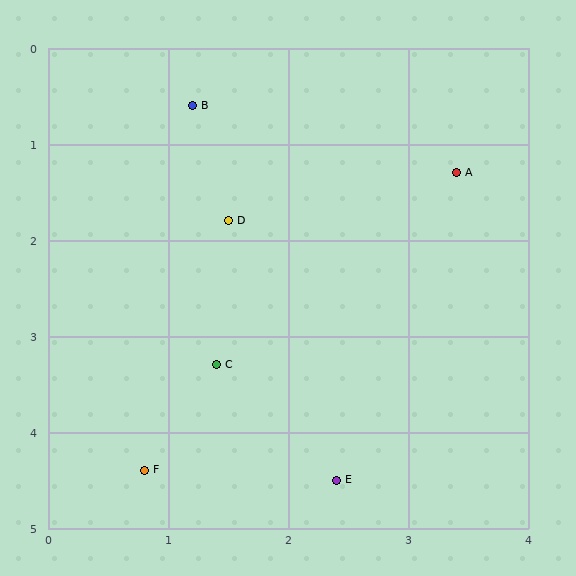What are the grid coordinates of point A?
Point A is at approximately (3.4, 1.3).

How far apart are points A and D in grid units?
Points A and D are about 2.0 grid units apart.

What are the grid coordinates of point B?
Point B is at approximately (1.2, 0.6).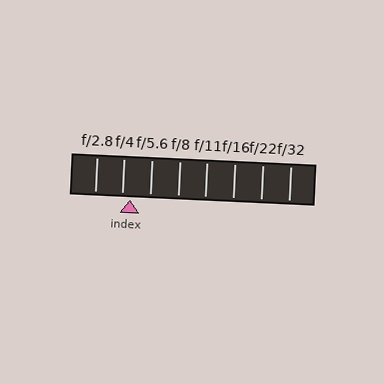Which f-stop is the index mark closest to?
The index mark is closest to f/4.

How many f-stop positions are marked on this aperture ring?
There are 8 f-stop positions marked.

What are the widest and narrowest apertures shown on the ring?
The widest aperture shown is f/2.8 and the narrowest is f/32.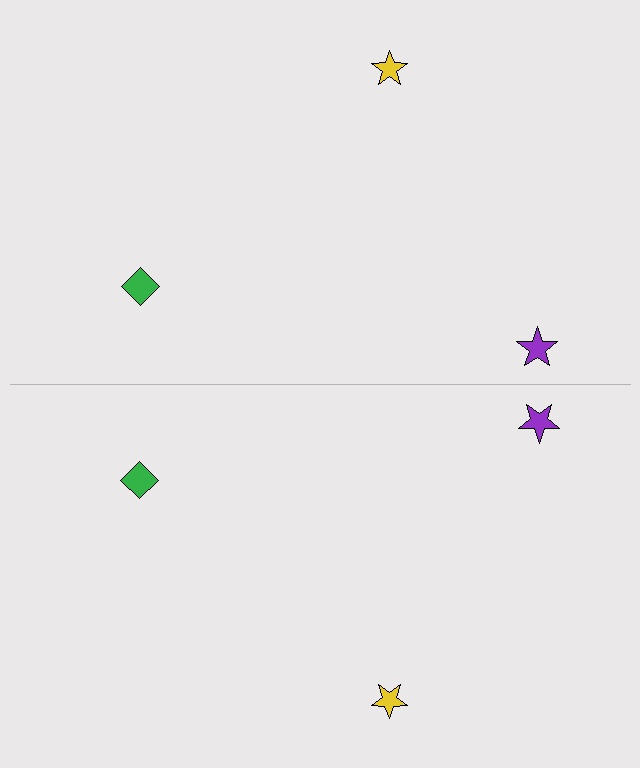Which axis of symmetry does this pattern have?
The pattern has a horizontal axis of symmetry running through the center of the image.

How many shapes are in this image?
There are 6 shapes in this image.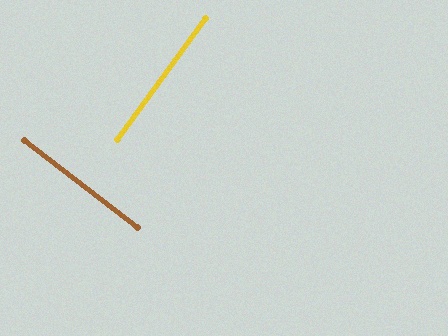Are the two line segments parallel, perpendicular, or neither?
Perpendicular — they meet at approximately 89°.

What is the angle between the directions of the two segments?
Approximately 89 degrees.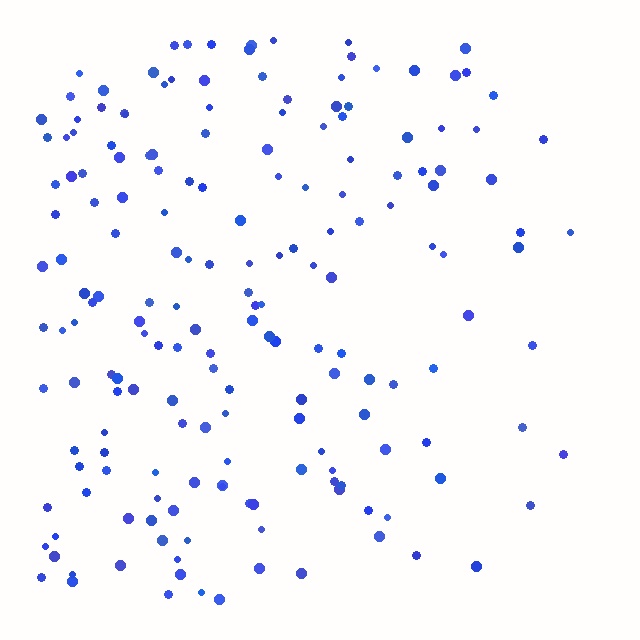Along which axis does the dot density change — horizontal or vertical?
Horizontal.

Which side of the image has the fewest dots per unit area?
The right.